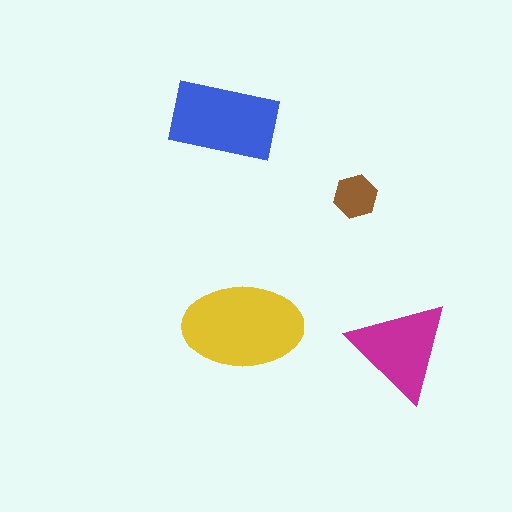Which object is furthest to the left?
The blue rectangle is leftmost.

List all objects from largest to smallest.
The yellow ellipse, the blue rectangle, the magenta triangle, the brown hexagon.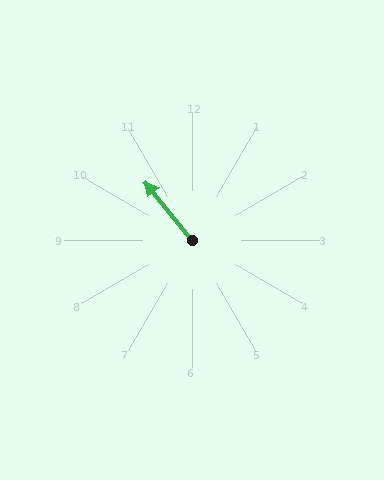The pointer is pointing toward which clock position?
Roughly 11 o'clock.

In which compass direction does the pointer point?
Northwest.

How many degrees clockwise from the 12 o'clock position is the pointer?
Approximately 321 degrees.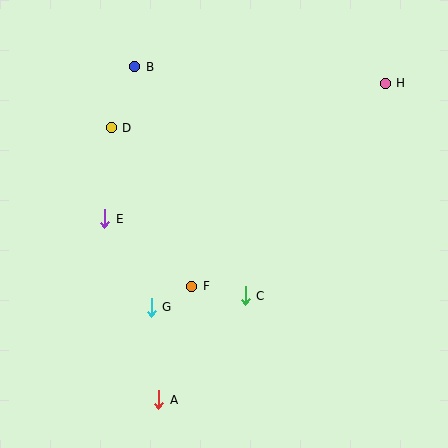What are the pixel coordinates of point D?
Point D is at (111, 128).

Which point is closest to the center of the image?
Point F at (192, 286) is closest to the center.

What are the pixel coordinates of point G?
Point G is at (151, 307).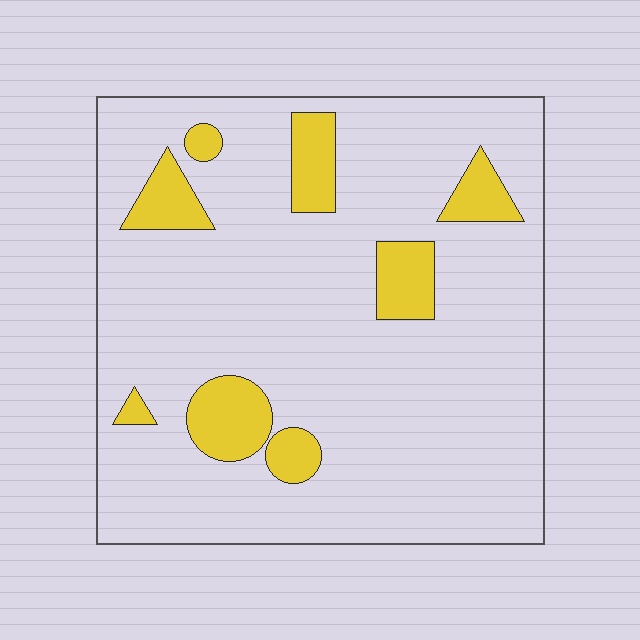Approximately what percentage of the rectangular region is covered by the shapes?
Approximately 15%.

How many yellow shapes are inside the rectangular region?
8.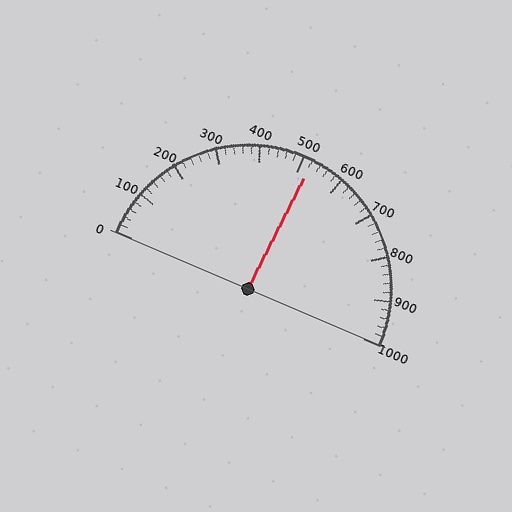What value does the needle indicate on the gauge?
The needle indicates approximately 520.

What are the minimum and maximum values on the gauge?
The gauge ranges from 0 to 1000.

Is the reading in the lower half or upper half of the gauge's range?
The reading is in the upper half of the range (0 to 1000).